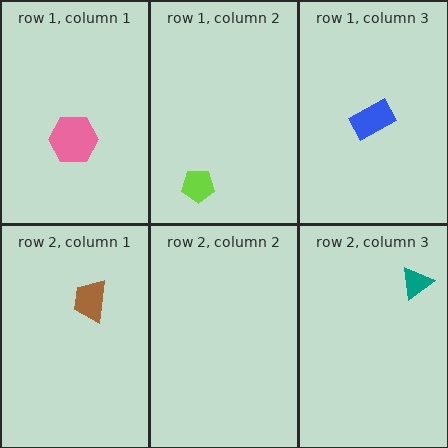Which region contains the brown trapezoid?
The row 2, column 1 region.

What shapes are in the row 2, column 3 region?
The teal triangle.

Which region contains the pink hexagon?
The row 1, column 1 region.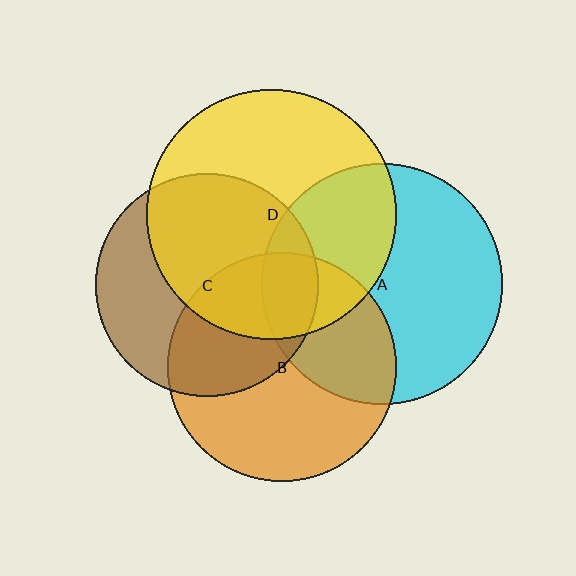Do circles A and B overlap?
Yes.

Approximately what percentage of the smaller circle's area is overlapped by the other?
Approximately 35%.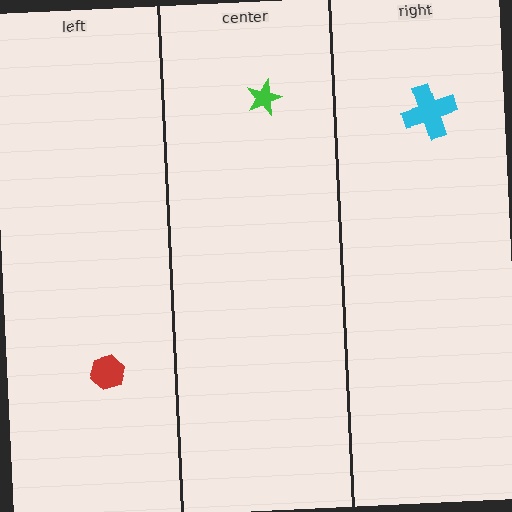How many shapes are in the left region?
1.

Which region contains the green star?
The center region.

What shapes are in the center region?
The green star.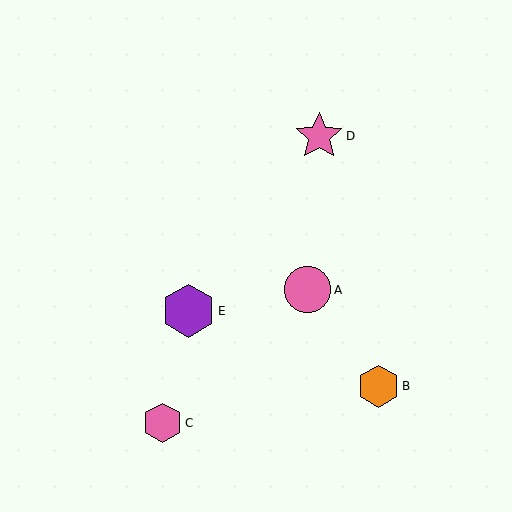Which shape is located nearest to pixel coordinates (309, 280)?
The pink circle (labeled A) at (308, 290) is nearest to that location.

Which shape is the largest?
The purple hexagon (labeled E) is the largest.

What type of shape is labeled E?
Shape E is a purple hexagon.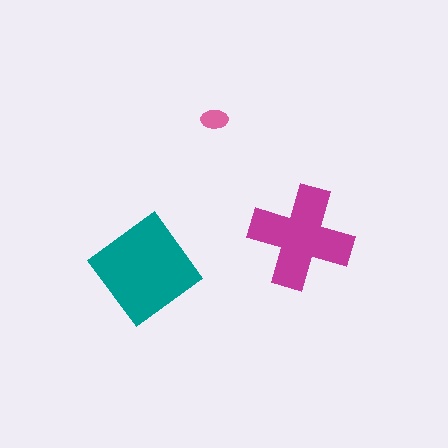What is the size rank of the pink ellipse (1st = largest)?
3rd.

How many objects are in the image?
There are 3 objects in the image.